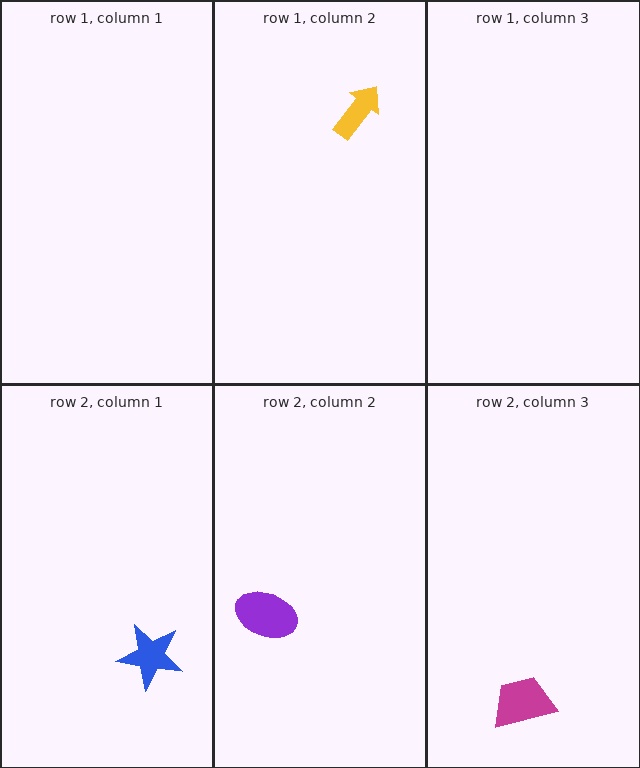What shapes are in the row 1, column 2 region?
The yellow arrow.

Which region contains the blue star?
The row 2, column 1 region.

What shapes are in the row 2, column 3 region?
The magenta trapezoid.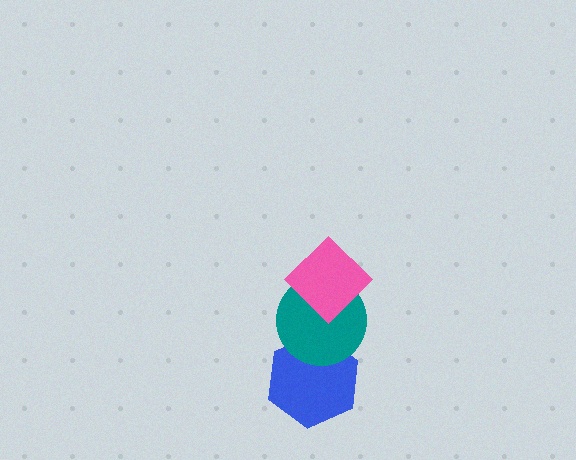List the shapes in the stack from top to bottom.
From top to bottom: the pink diamond, the teal circle, the blue hexagon.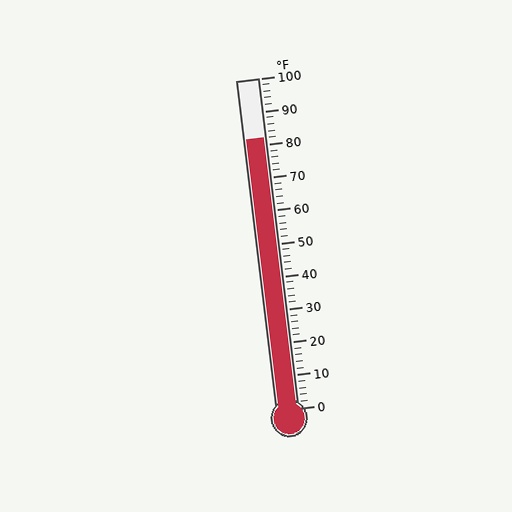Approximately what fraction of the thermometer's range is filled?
The thermometer is filled to approximately 80% of its range.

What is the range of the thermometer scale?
The thermometer scale ranges from 0°F to 100°F.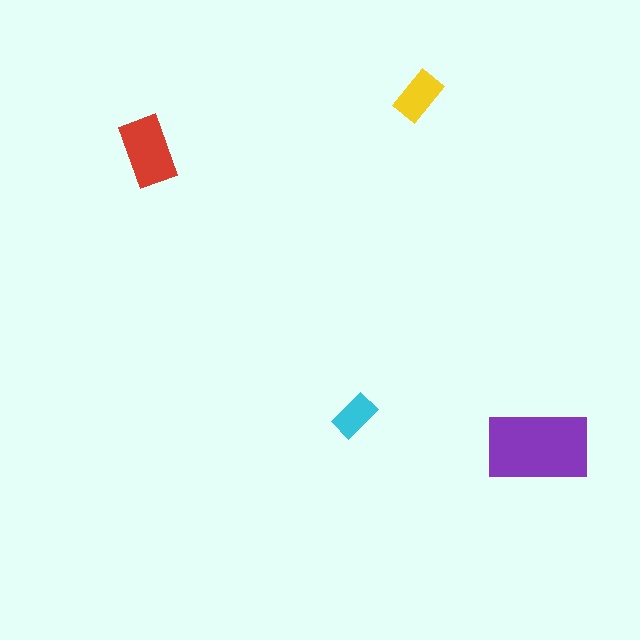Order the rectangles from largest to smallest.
the purple one, the red one, the yellow one, the cyan one.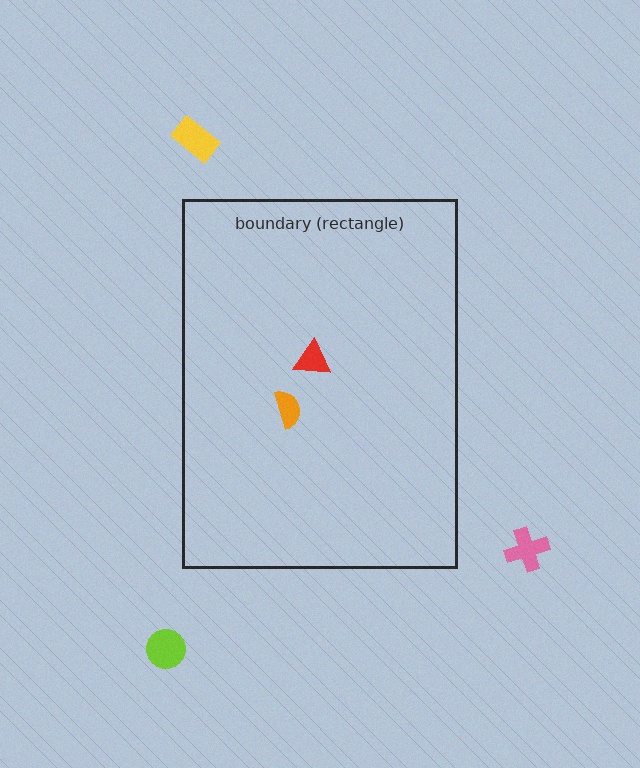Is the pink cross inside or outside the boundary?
Outside.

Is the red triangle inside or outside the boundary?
Inside.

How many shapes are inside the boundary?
2 inside, 3 outside.